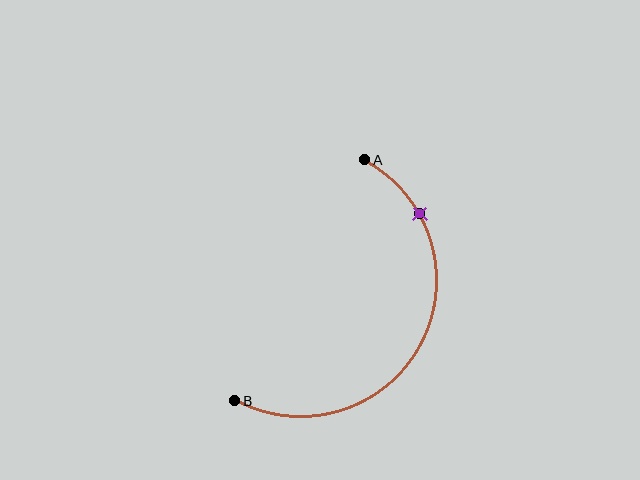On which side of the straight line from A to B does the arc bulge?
The arc bulges to the right of the straight line connecting A and B.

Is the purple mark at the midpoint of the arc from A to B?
No. The purple mark lies on the arc but is closer to endpoint A. The arc midpoint would be at the point on the curve equidistant along the arc from both A and B.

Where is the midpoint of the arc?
The arc midpoint is the point on the curve farthest from the straight line joining A and B. It sits to the right of that line.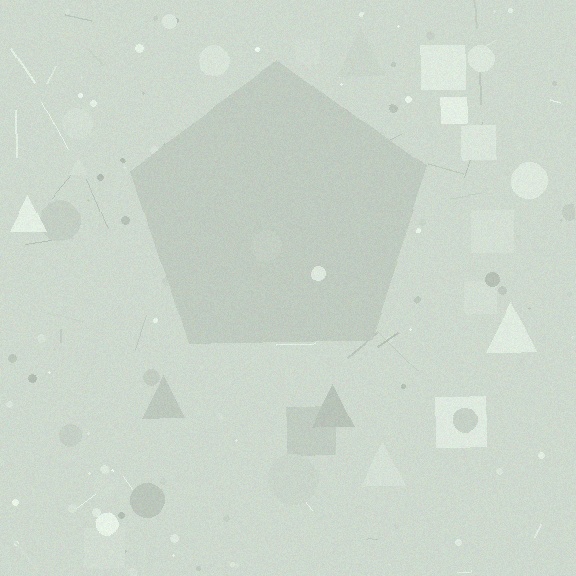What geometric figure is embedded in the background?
A pentagon is embedded in the background.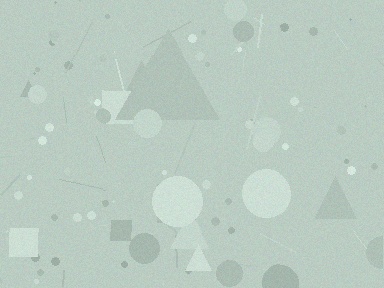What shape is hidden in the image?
A triangle is hidden in the image.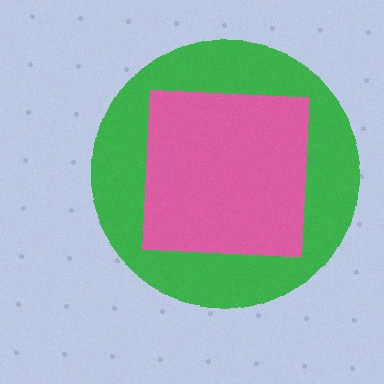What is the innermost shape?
The pink square.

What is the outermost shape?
The green circle.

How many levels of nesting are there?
2.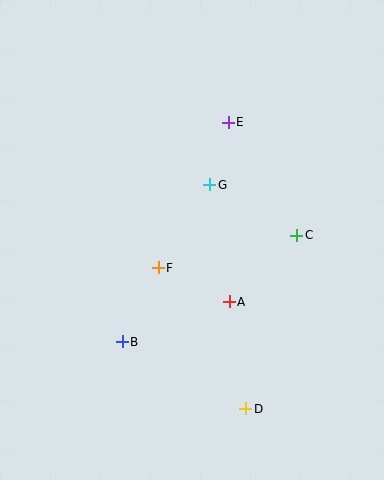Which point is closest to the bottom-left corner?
Point B is closest to the bottom-left corner.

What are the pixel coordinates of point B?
Point B is at (122, 342).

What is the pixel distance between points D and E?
The distance between D and E is 287 pixels.